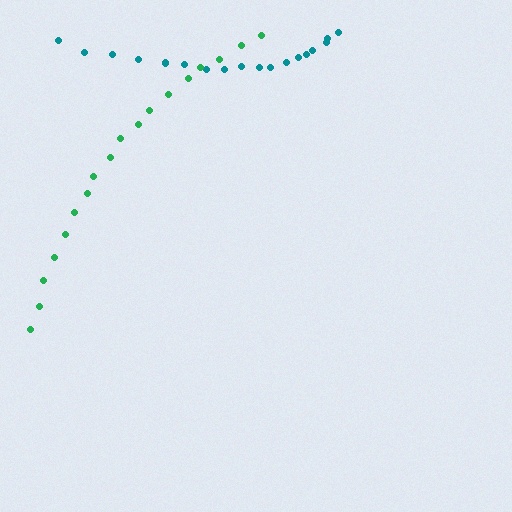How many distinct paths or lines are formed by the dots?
There are 2 distinct paths.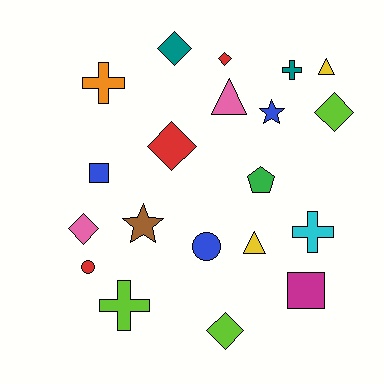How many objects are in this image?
There are 20 objects.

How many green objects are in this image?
There is 1 green object.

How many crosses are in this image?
There are 4 crosses.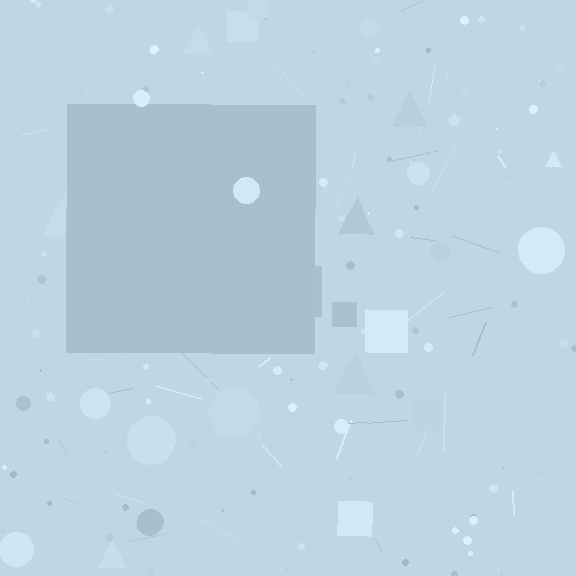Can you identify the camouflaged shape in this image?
The camouflaged shape is a square.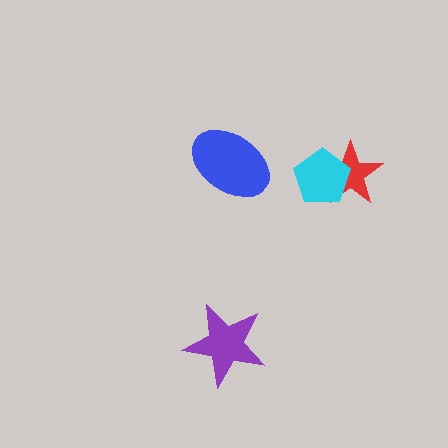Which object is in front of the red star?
The cyan pentagon is in front of the red star.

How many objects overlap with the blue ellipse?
0 objects overlap with the blue ellipse.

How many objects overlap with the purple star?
0 objects overlap with the purple star.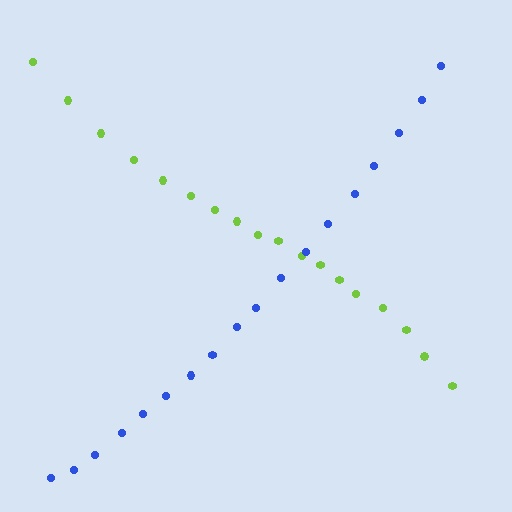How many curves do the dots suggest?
There are 2 distinct paths.